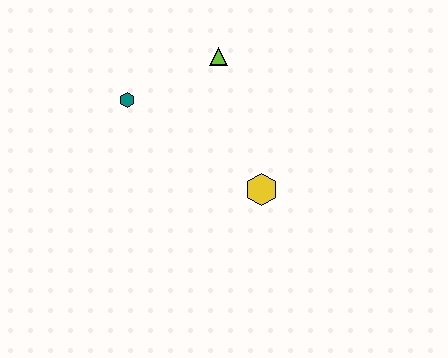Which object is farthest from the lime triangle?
The yellow hexagon is farthest from the lime triangle.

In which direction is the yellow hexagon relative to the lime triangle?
The yellow hexagon is below the lime triangle.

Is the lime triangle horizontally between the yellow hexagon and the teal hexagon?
Yes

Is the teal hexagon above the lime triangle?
No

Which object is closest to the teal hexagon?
The lime triangle is closest to the teal hexagon.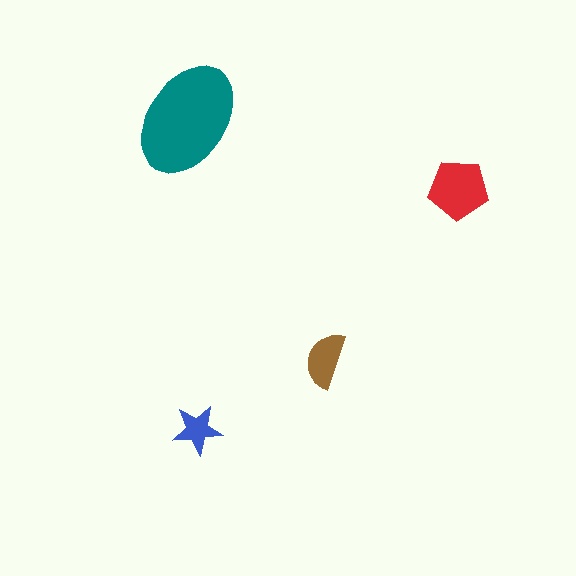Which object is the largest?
The teal ellipse.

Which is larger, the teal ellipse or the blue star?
The teal ellipse.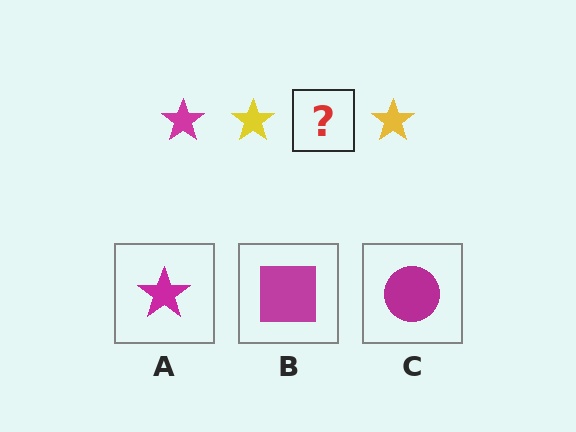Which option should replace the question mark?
Option A.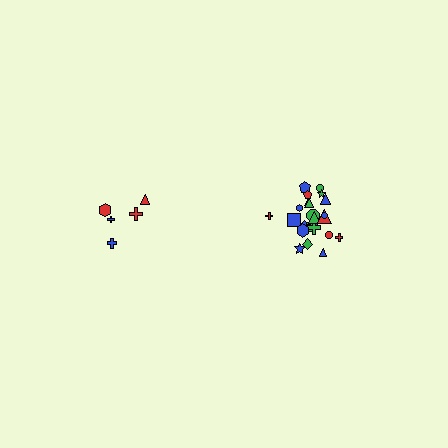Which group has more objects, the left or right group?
The right group.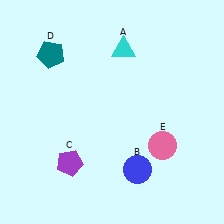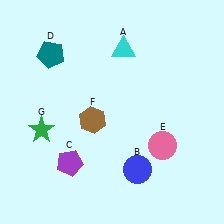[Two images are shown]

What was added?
A brown hexagon (F), a green star (G) were added in Image 2.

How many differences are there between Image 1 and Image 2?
There are 2 differences between the two images.